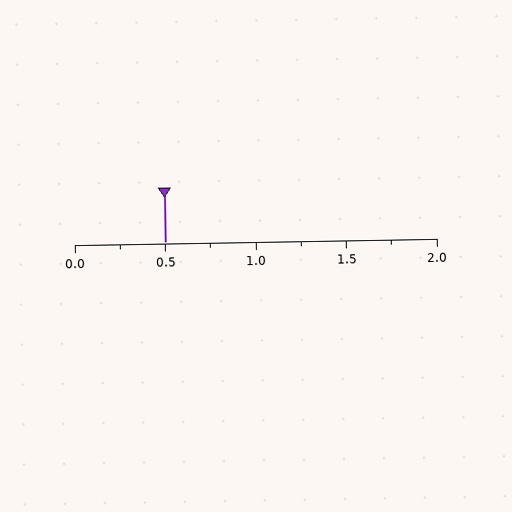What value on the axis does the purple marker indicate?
The marker indicates approximately 0.5.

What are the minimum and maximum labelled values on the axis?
The axis runs from 0.0 to 2.0.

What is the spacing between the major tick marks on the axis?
The major ticks are spaced 0.5 apart.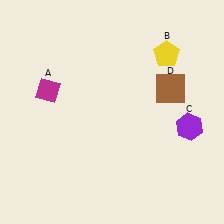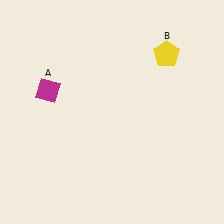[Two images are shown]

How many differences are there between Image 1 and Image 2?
There are 2 differences between the two images.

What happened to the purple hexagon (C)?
The purple hexagon (C) was removed in Image 2. It was in the bottom-right area of Image 1.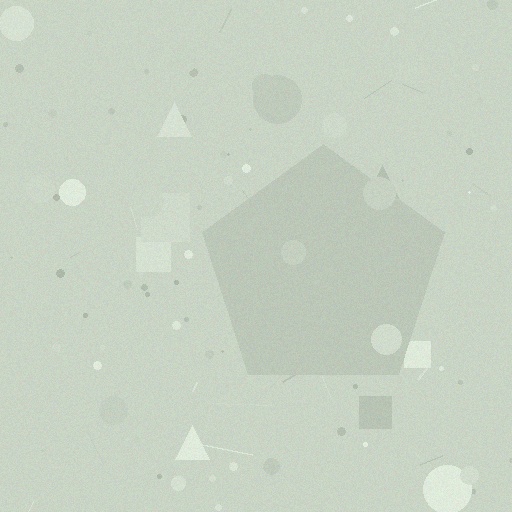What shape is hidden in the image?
A pentagon is hidden in the image.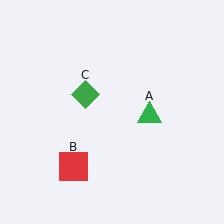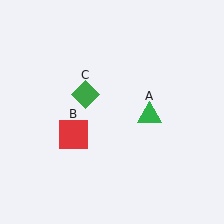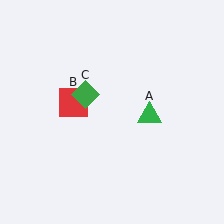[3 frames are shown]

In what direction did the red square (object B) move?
The red square (object B) moved up.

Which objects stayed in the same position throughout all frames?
Green triangle (object A) and green diamond (object C) remained stationary.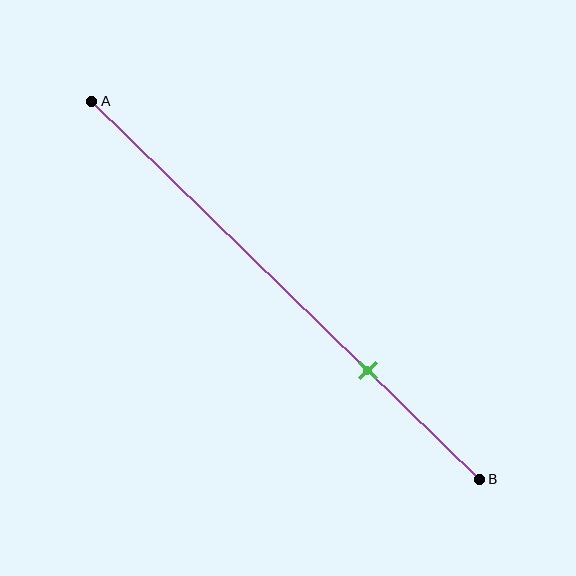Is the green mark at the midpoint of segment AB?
No, the mark is at about 70% from A, not at the 50% midpoint.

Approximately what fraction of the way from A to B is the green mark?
The green mark is approximately 70% of the way from A to B.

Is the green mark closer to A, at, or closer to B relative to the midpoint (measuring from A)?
The green mark is closer to point B than the midpoint of segment AB.